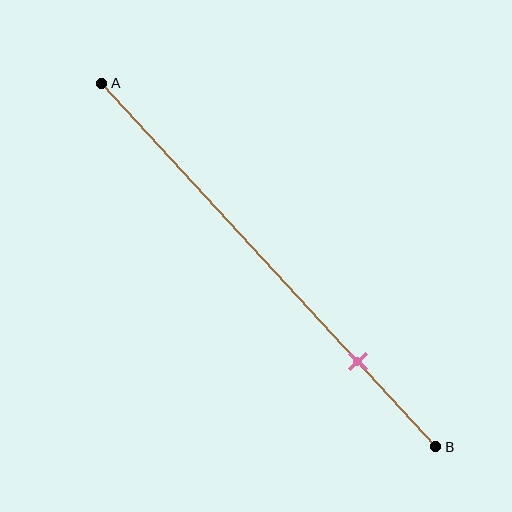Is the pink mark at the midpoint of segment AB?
No, the mark is at about 75% from A, not at the 50% midpoint.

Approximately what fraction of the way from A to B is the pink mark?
The pink mark is approximately 75% of the way from A to B.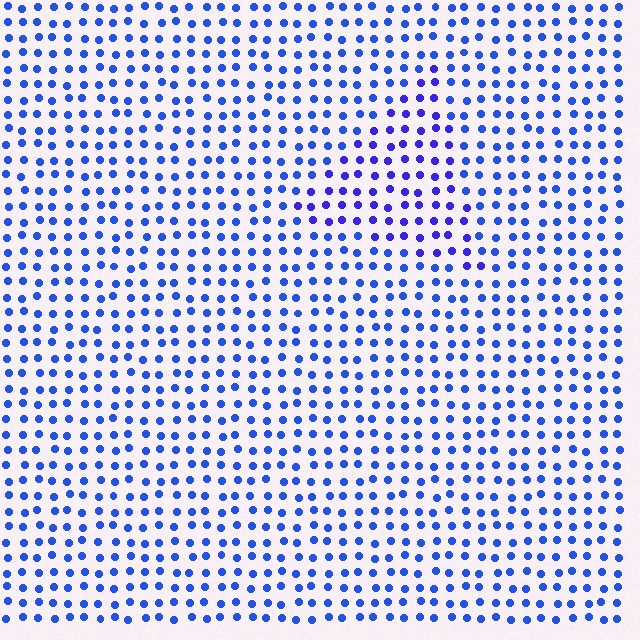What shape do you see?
I see a triangle.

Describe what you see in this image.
The image is filled with small blue elements in a uniform arrangement. A triangle-shaped region is visible where the elements are tinted to a slightly different hue, forming a subtle color boundary.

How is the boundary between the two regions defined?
The boundary is defined purely by a slight shift in hue (about 22 degrees). Spacing, size, and orientation are identical on both sides.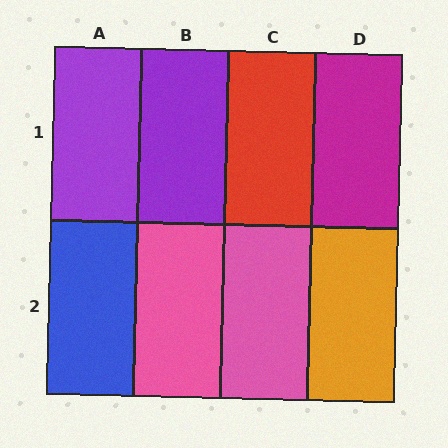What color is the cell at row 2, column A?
Blue.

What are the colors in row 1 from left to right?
Purple, purple, red, magenta.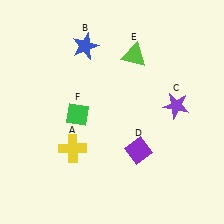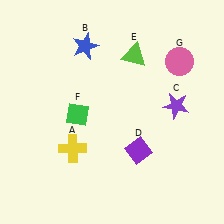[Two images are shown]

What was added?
A pink circle (G) was added in Image 2.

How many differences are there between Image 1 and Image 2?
There is 1 difference between the two images.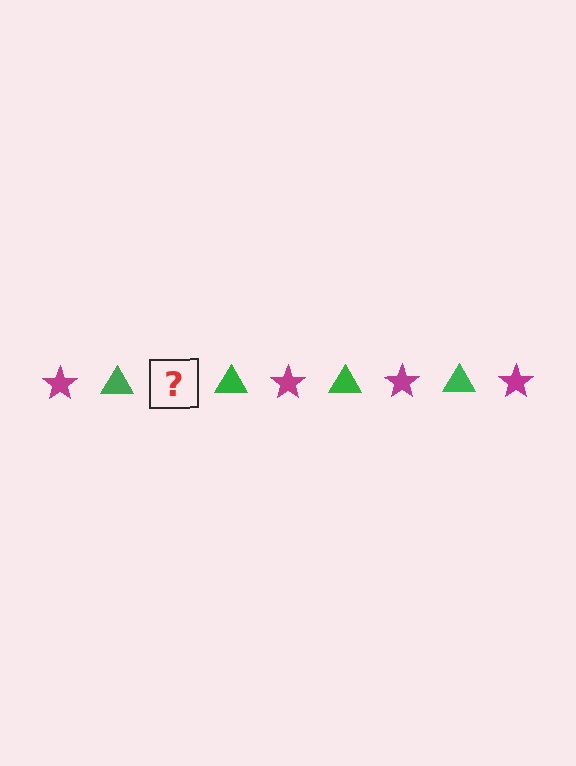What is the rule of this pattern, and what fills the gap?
The rule is that the pattern alternates between magenta star and green triangle. The gap should be filled with a magenta star.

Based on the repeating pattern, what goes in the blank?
The blank should be a magenta star.